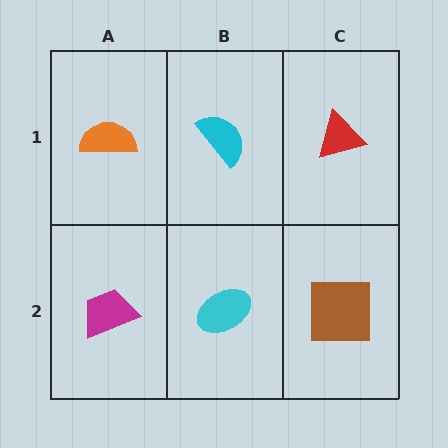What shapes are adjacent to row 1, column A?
A magenta trapezoid (row 2, column A), a cyan semicircle (row 1, column B).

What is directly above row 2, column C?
A red triangle.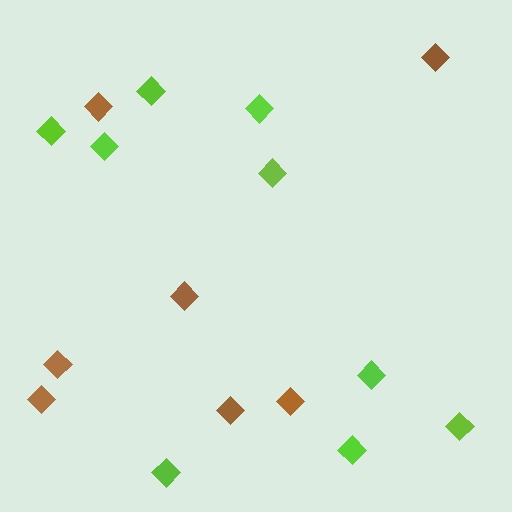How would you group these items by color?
There are 2 groups: one group of lime diamonds (9) and one group of brown diamonds (7).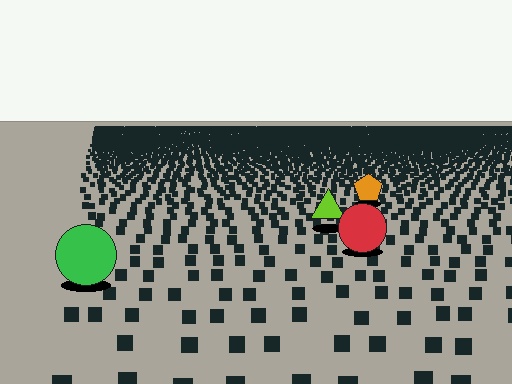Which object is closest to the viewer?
The green circle is closest. The texture marks near it are larger and more spread out.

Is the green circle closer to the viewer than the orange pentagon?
Yes. The green circle is closer — you can tell from the texture gradient: the ground texture is coarser near it.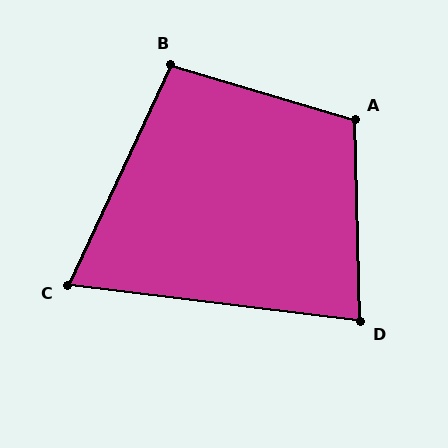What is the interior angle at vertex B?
Approximately 98 degrees (obtuse).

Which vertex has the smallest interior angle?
C, at approximately 72 degrees.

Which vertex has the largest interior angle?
A, at approximately 108 degrees.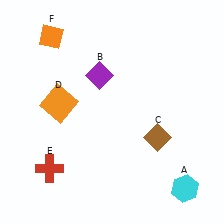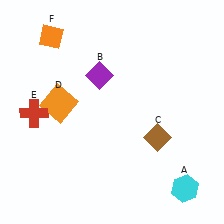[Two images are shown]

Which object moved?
The red cross (E) moved up.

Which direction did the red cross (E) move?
The red cross (E) moved up.